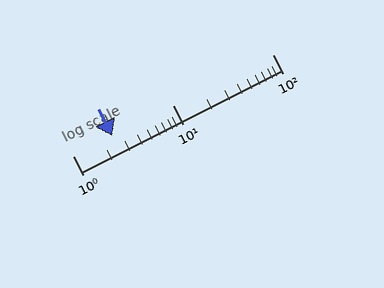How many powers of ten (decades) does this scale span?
The scale spans 2 decades, from 1 to 100.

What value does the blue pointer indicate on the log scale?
The pointer indicates approximately 2.5.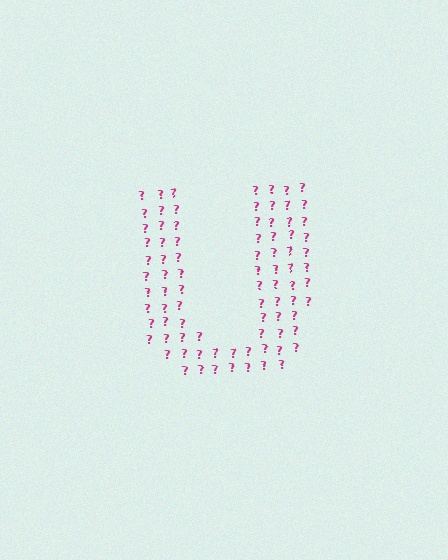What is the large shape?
The large shape is the letter U.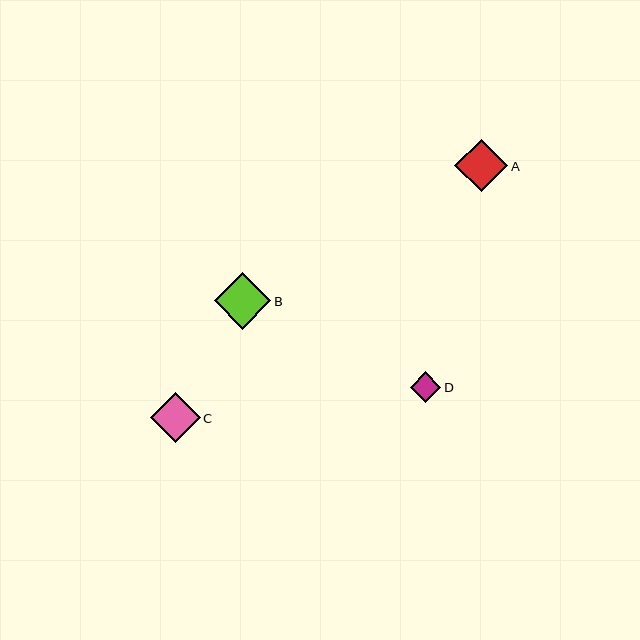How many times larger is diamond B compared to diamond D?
Diamond B is approximately 1.9 times the size of diamond D.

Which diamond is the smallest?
Diamond D is the smallest with a size of approximately 30 pixels.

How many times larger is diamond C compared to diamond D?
Diamond C is approximately 1.7 times the size of diamond D.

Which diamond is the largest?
Diamond B is the largest with a size of approximately 57 pixels.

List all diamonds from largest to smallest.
From largest to smallest: B, A, C, D.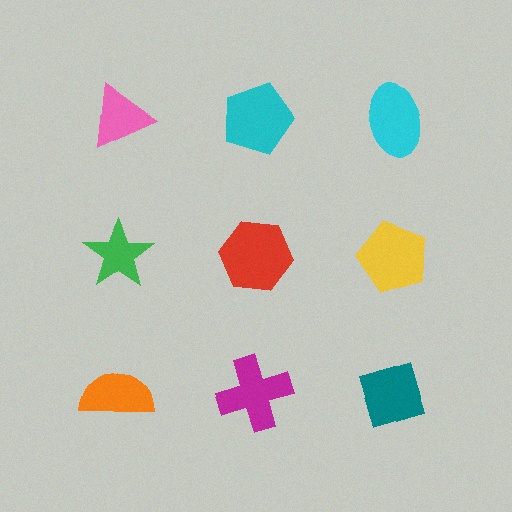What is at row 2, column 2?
A red hexagon.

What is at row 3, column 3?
A teal diamond.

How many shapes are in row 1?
3 shapes.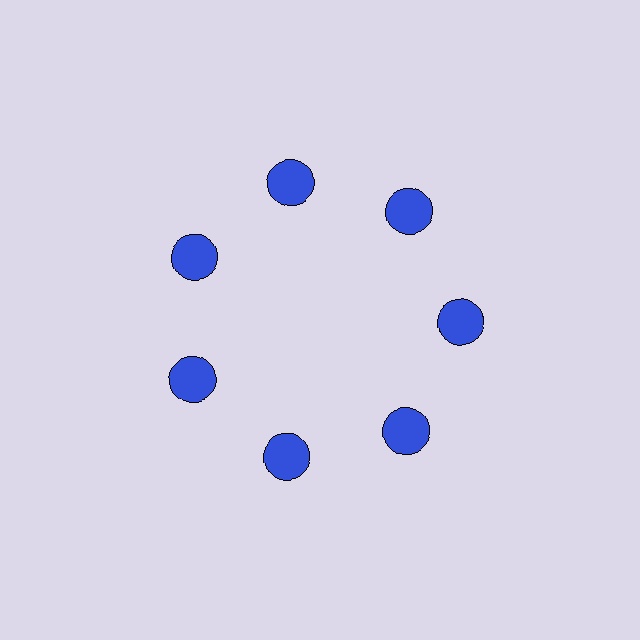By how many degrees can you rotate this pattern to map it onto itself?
The pattern maps onto itself every 51 degrees of rotation.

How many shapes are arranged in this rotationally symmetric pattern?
There are 7 shapes, arranged in 7 groups of 1.